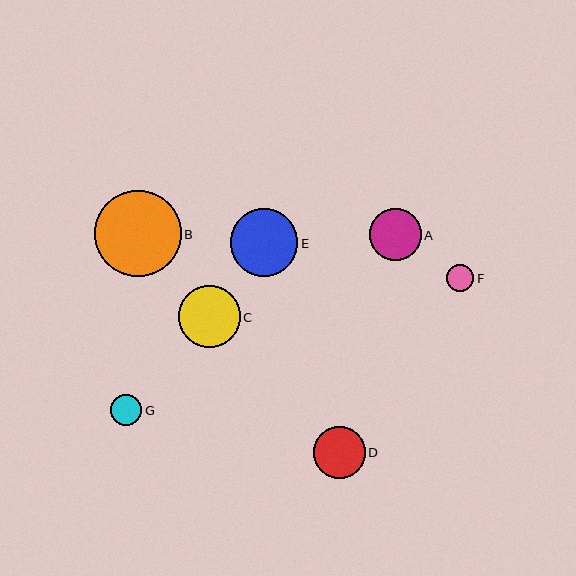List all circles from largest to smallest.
From largest to smallest: B, E, C, A, D, G, F.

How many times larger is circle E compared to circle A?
Circle E is approximately 1.3 times the size of circle A.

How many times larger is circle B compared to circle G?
Circle B is approximately 2.8 times the size of circle G.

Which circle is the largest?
Circle B is the largest with a size of approximately 86 pixels.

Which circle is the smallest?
Circle F is the smallest with a size of approximately 27 pixels.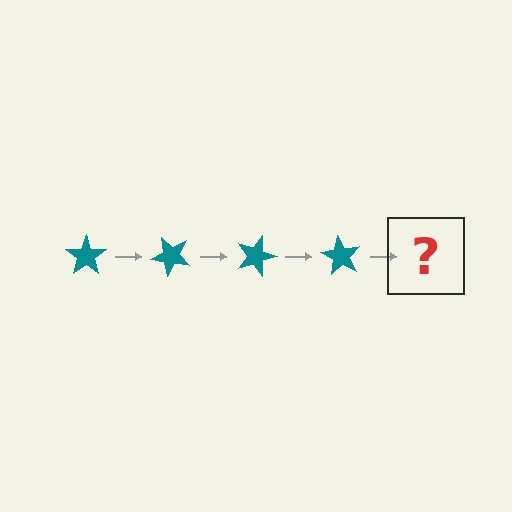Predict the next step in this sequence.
The next step is a teal star rotated 180 degrees.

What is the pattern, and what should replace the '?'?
The pattern is that the star rotates 45 degrees each step. The '?' should be a teal star rotated 180 degrees.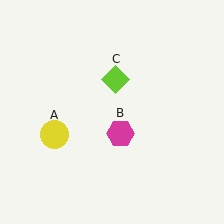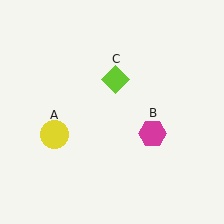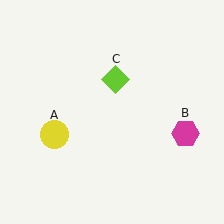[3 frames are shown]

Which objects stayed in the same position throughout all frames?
Yellow circle (object A) and lime diamond (object C) remained stationary.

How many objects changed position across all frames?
1 object changed position: magenta hexagon (object B).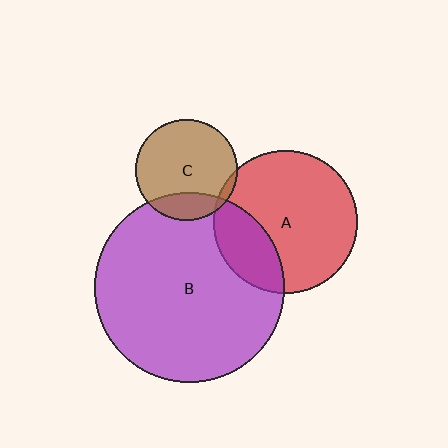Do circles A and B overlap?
Yes.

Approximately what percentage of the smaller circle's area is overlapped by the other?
Approximately 25%.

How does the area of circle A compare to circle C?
Approximately 2.0 times.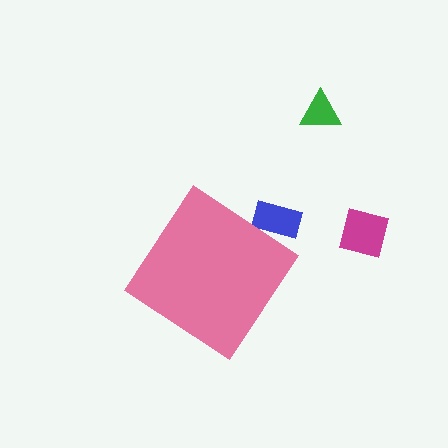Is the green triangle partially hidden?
No, the green triangle is fully visible.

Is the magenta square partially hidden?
No, the magenta square is fully visible.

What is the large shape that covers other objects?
A pink diamond.